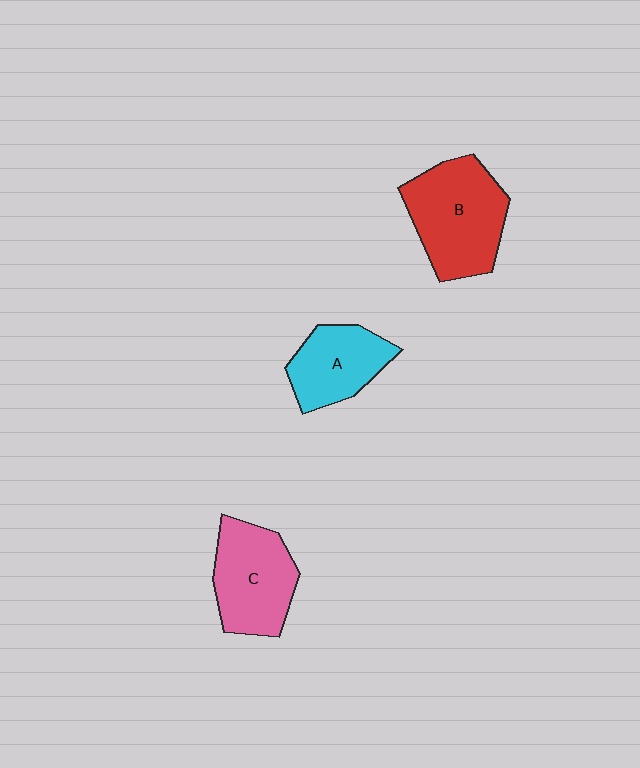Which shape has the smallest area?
Shape A (cyan).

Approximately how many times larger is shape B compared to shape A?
Approximately 1.5 times.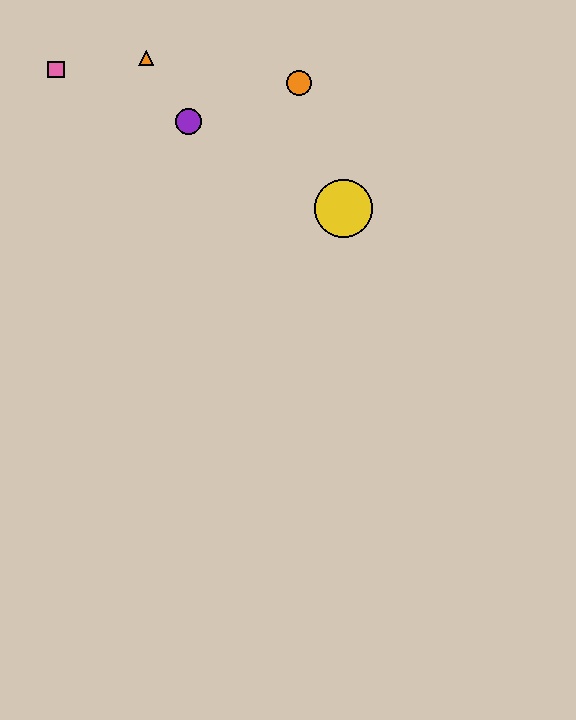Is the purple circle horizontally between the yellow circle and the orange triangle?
Yes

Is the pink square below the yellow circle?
No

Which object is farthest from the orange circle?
The pink square is farthest from the orange circle.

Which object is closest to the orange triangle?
The purple circle is closest to the orange triangle.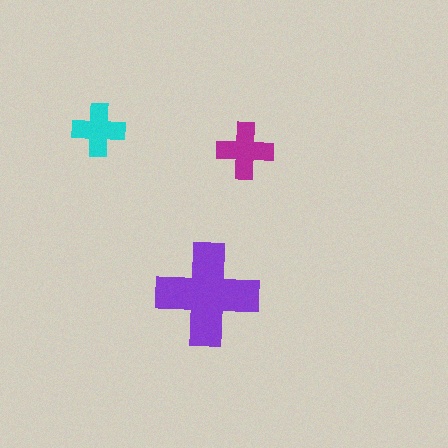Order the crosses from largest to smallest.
the purple one, the magenta one, the cyan one.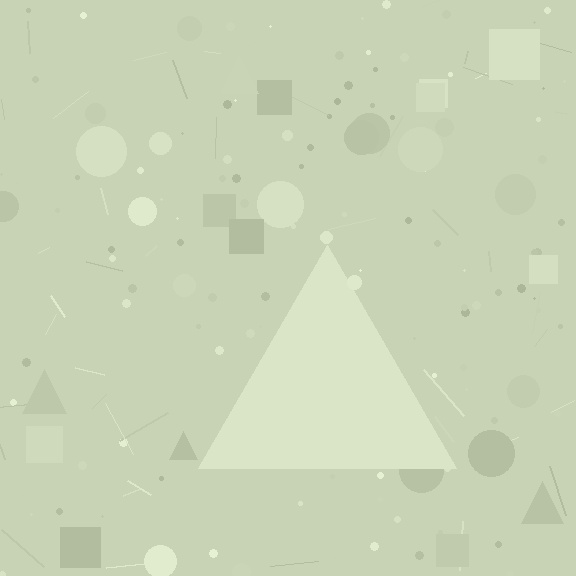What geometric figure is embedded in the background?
A triangle is embedded in the background.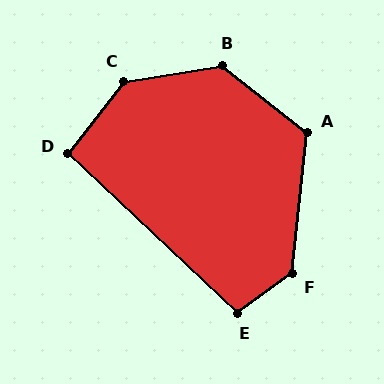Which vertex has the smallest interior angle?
D, at approximately 96 degrees.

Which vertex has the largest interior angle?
C, at approximately 137 degrees.